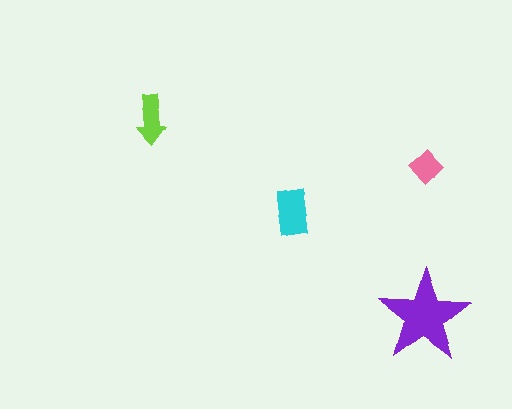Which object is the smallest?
The pink diamond.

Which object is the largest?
The purple star.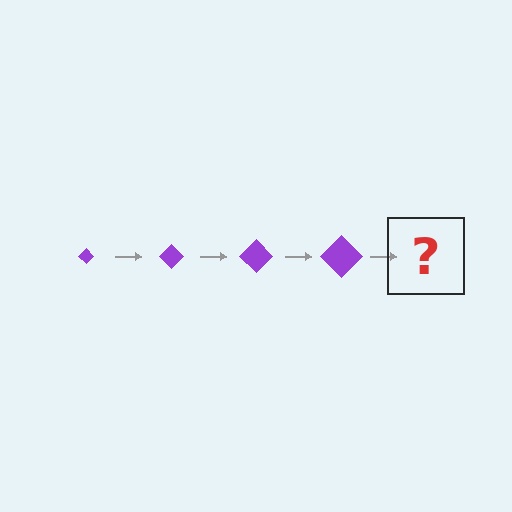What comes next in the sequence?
The next element should be a purple diamond, larger than the previous one.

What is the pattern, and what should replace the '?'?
The pattern is that the diamond gets progressively larger each step. The '?' should be a purple diamond, larger than the previous one.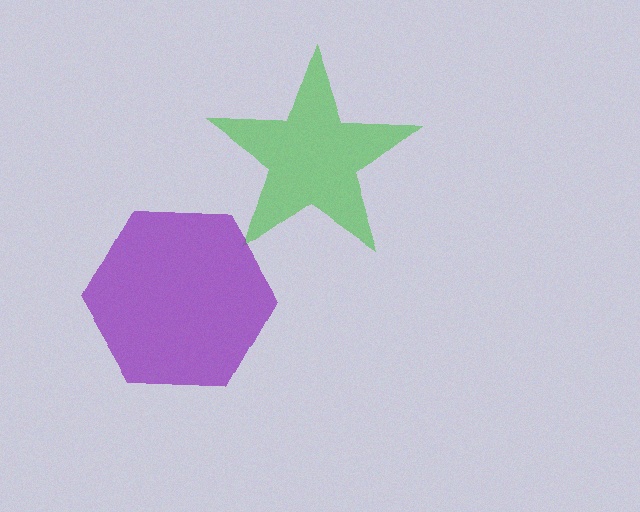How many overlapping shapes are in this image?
There are 2 overlapping shapes in the image.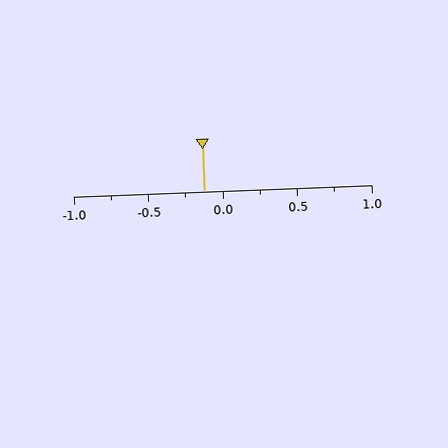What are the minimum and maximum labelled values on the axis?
The axis runs from -1.0 to 1.0.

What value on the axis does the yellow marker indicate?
The marker indicates approximately -0.12.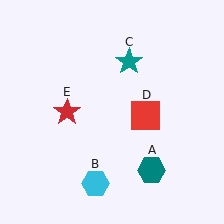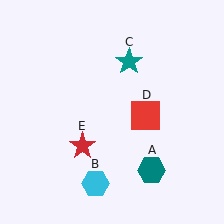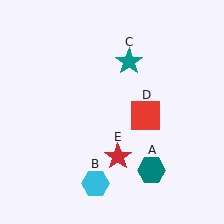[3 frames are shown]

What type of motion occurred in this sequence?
The red star (object E) rotated counterclockwise around the center of the scene.